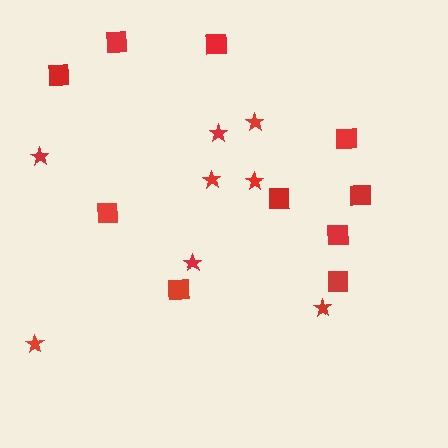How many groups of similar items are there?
There are 2 groups: one group of squares (10) and one group of stars (8).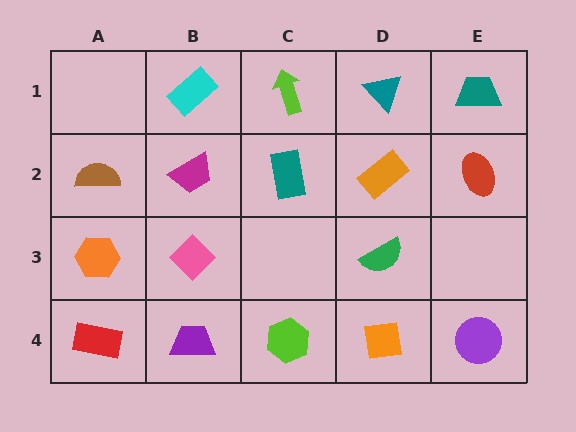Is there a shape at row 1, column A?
No, that cell is empty.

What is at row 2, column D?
An orange rectangle.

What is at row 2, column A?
A brown semicircle.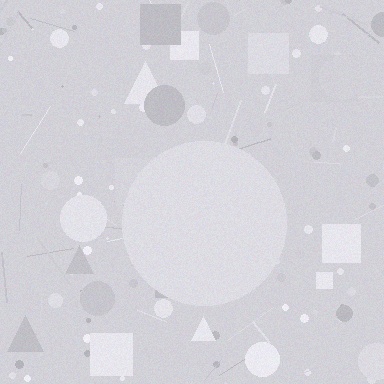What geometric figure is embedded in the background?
A circle is embedded in the background.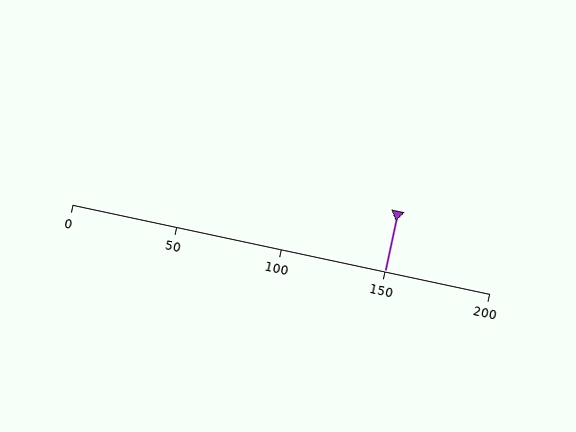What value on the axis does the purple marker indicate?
The marker indicates approximately 150.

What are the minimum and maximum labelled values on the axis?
The axis runs from 0 to 200.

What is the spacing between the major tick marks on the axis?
The major ticks are spaced 50 apart.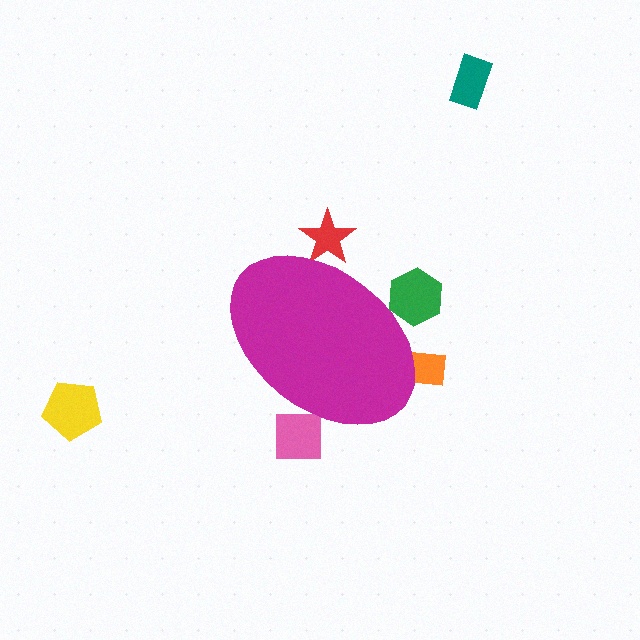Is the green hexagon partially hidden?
Yes, the green hexagon is partially hidden behind the magenta ellipse.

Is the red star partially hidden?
Yes, the red star is partially hidden behind the magenta ellipse.